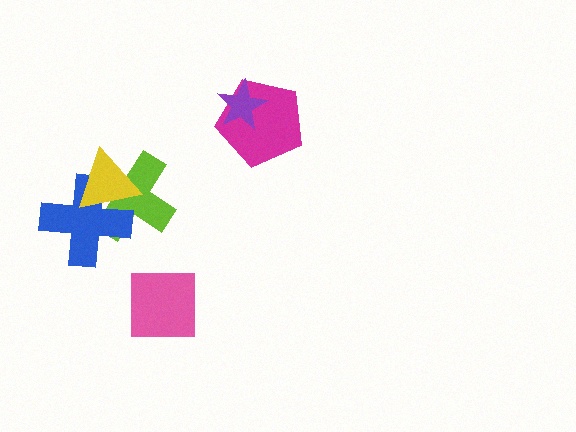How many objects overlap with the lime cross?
2 objects overlap with the lime cross.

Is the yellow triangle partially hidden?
No, no other shape covers it.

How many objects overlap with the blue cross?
2 objects overlap with the blue cross.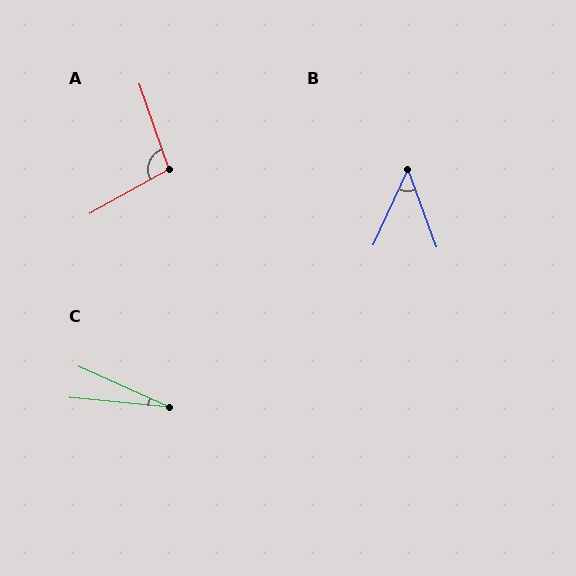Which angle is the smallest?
C, at approximately 19 degrees.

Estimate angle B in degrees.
Approximately 44 degrees.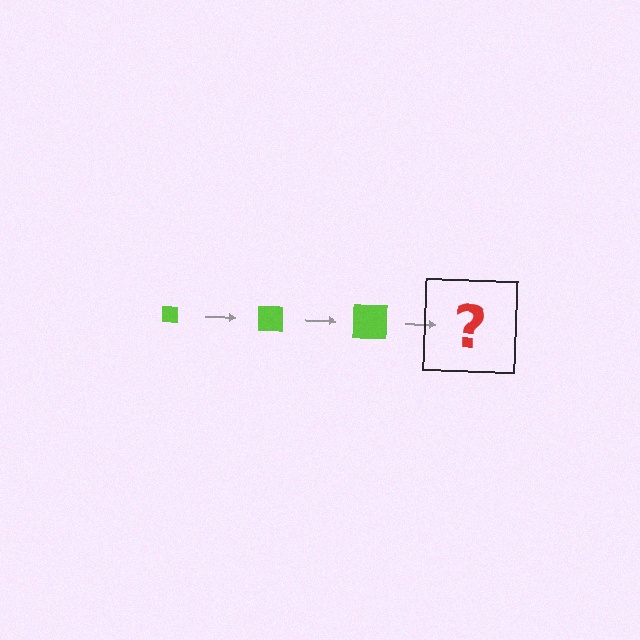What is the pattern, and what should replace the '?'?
The pattern is that the square gets progressively larger each step. The '?' should be a lime square, larger than the previous one.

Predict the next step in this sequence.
The next step is a lime square, larger than the previous one.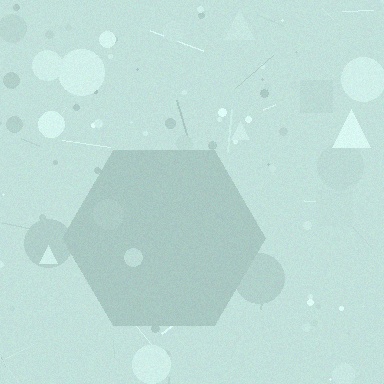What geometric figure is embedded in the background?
A hexagon is embedded in the background.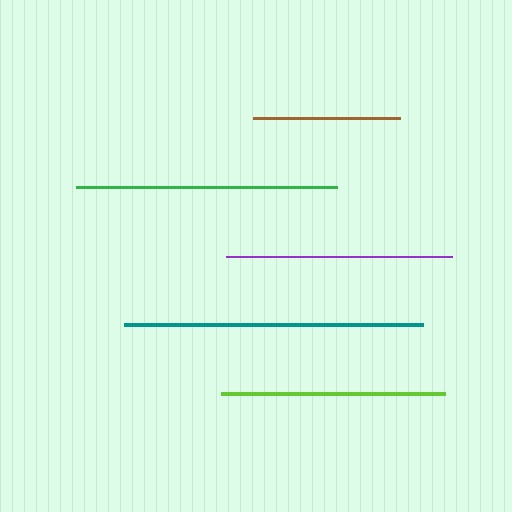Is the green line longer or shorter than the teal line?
The teal line is longer than the green line.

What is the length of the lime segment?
The lime segment is approximately 224 pixels long.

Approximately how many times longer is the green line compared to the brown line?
The green line is approximately 1.8 times the length of the brown line.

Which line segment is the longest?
The teal line is the longest at approximately 299 pixels.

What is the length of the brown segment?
The brown segment is approximately 147 pixels long.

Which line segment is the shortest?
The brown line is the shortest at approximately 147 pixels.